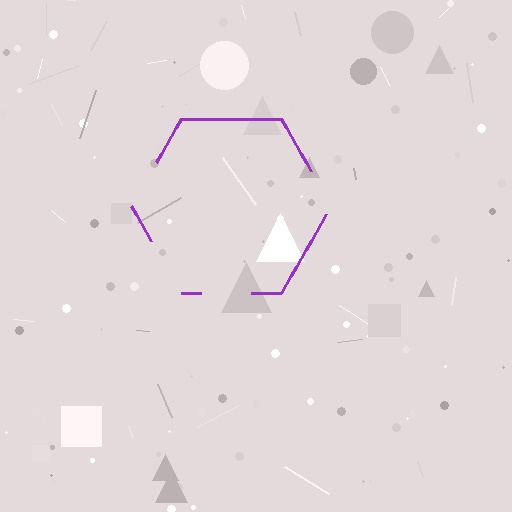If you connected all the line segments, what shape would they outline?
They would outline a hexagon.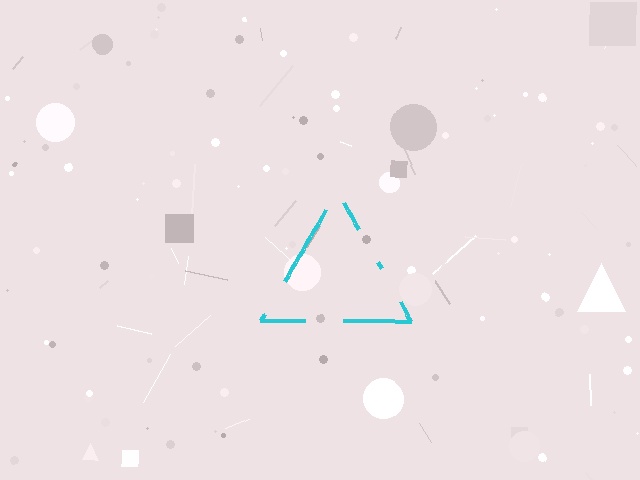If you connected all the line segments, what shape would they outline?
They would outline a triangle.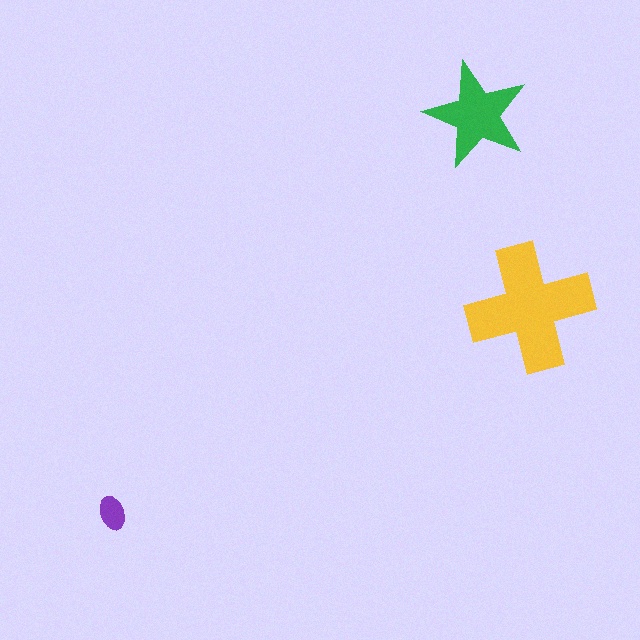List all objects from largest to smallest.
The yellow cross, the green star, the purple ellipse.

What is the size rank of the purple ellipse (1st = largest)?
3rd.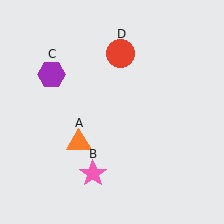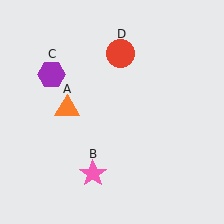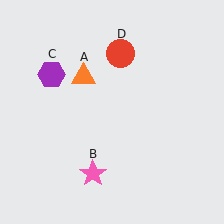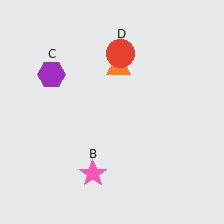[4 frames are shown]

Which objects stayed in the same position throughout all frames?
Pink star (object B) and purple hexagon (object C) and red circle (object D) remained stationary.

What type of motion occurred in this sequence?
The orange triangle (object A) rotated clockwise around the center of the scene.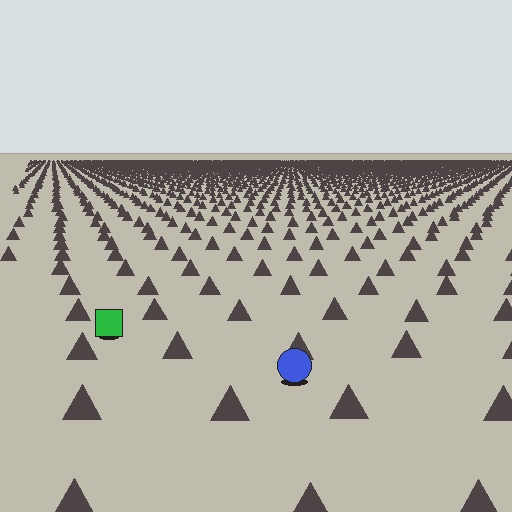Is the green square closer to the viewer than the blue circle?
No. The blue circle is closer — you can tell from the texture gradient: the ground texture is coarser near it.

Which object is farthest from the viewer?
The green square is farthest from the viewer. It appears smaller and the ground texture around it is denser.